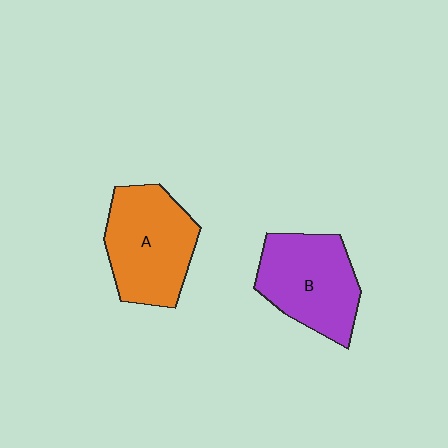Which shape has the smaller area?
Shape B (purple).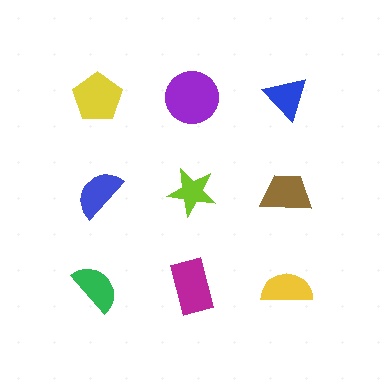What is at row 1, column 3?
A blue triangle.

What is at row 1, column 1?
A yellow pentagon.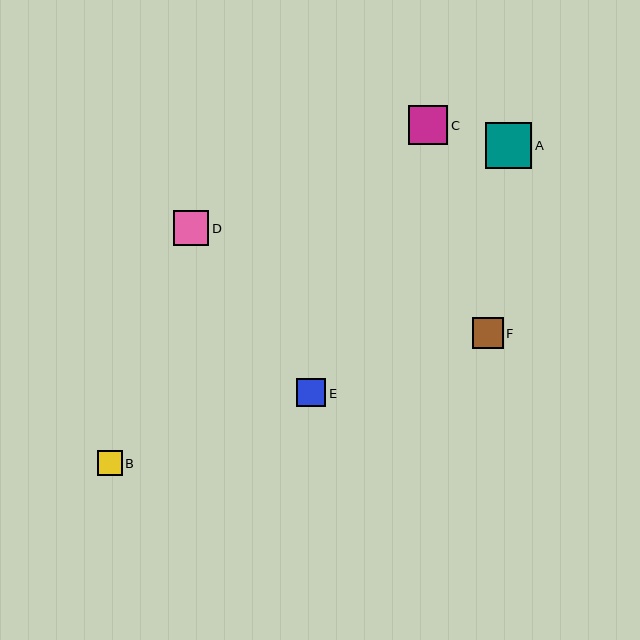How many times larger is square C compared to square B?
Square C is approximately 1.6 times the size of square B.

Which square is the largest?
Square A is the largest with a size of approximately 46 pixels.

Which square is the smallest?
Square B is the smallest with a size of approximately 25 pixels.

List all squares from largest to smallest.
From largest to smallest: A, C, D, F, E, B.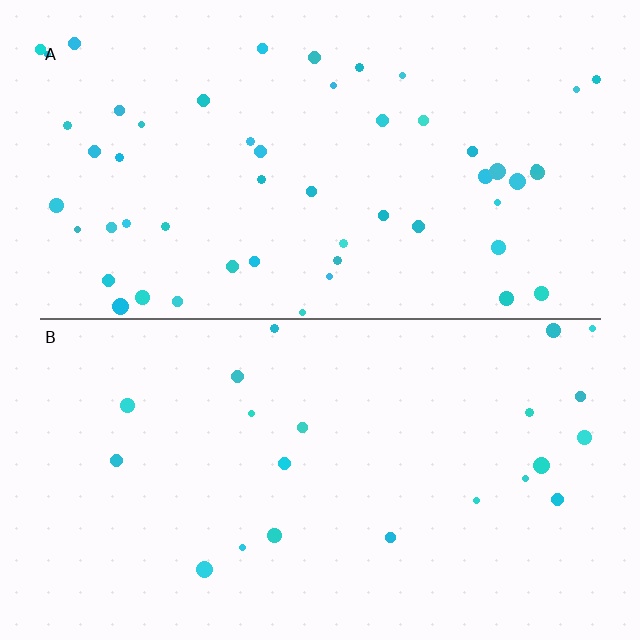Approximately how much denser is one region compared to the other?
Approximately 2.5× — region A over region B.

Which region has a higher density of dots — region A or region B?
A (the top).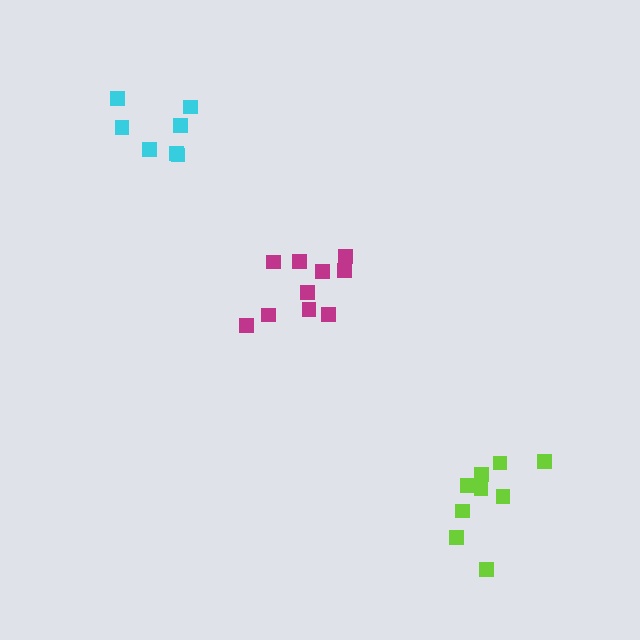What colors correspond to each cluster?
The clusters are colored: magenta, lime, cyan.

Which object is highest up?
The cyan cluster is topmost.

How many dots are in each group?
Group 1: 10 dots, Group 2: 9 dots, Group 3: 7 dots (26 total).